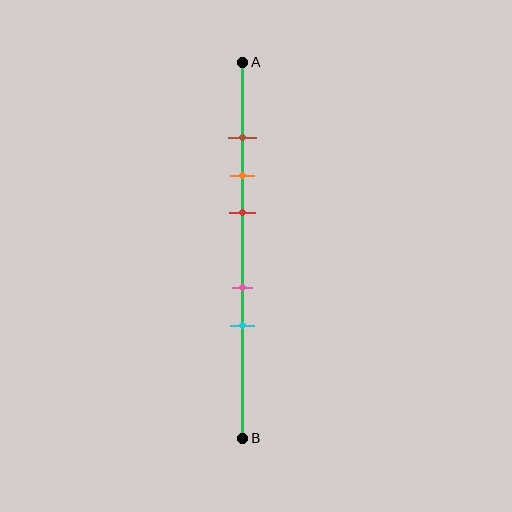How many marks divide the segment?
There are 5 marks dividing the segment.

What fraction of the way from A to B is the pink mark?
The pink mark is approximately 60% (0.6) of the way from A to B.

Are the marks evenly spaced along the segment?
No, the marks are not evenly spaced.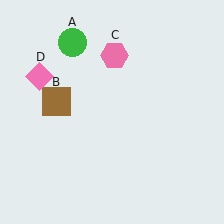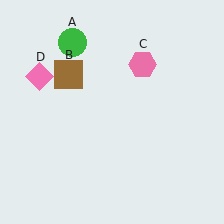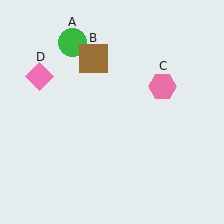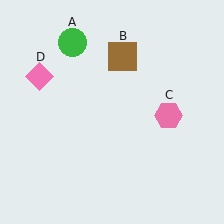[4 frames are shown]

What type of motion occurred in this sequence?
The brown square (object B), pink hexagon (object C) rotated clockwise around the center of the scene.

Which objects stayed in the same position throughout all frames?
Green circle (object A) and pink diamond (object D) remained stationary.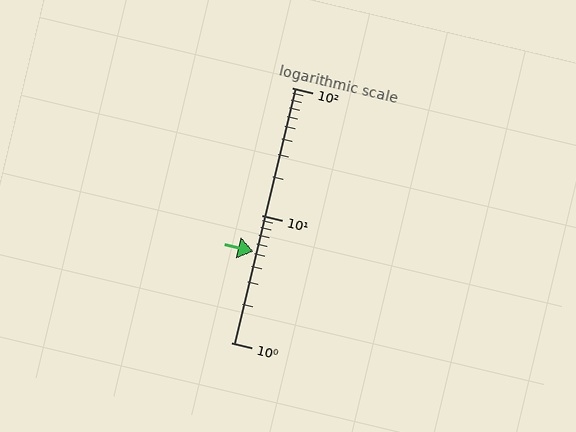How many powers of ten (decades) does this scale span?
The scale spans 2 decades, from 1 to 100.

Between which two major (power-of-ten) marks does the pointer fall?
The pointer is between 1 and 10.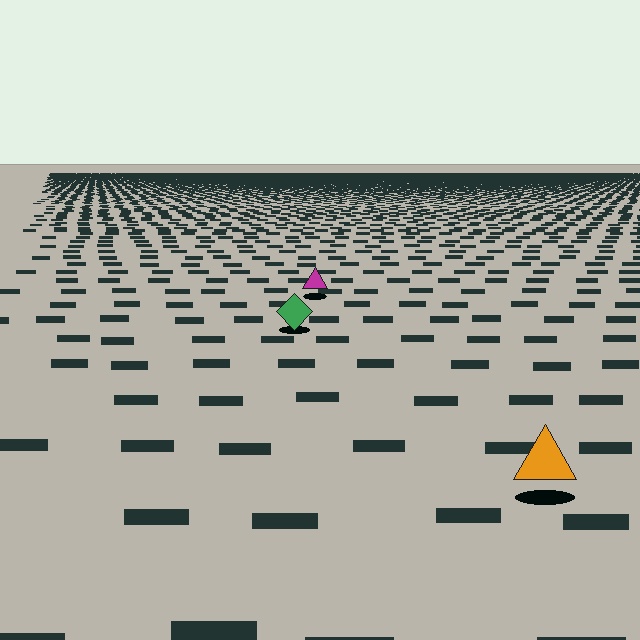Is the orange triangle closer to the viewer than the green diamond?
Yes. The orange triangle is closer — you can tell from the texture gradient: the ground texture is coarser near it.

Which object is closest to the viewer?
The orange triangle is closest. The texture marks near it are larger and more spread out.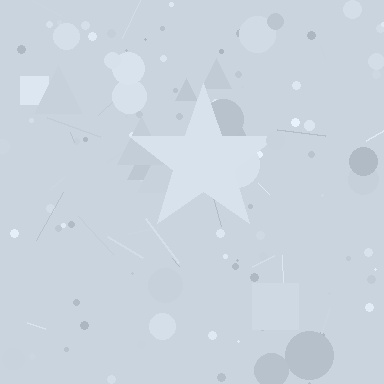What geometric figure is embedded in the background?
A star is embedded in the background.